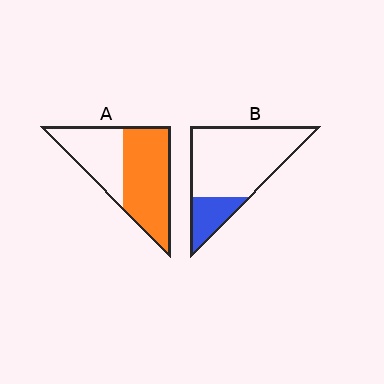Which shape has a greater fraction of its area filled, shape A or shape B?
Shape A.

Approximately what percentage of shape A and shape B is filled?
A is approximately 60% and B is approximately 20%.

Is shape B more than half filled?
No.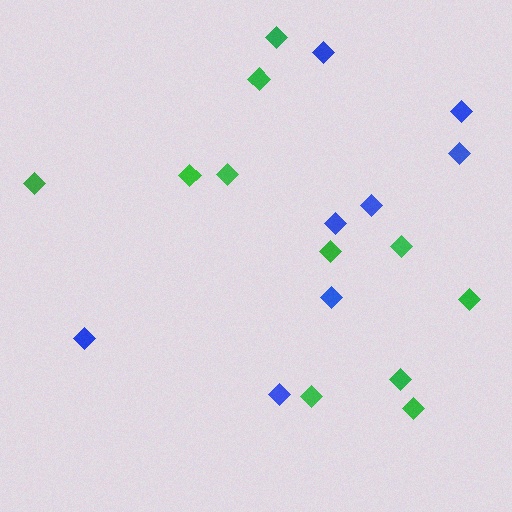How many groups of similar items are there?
There are 2 groups: one group of blue diamonds (8) and one group of green diamonds (11).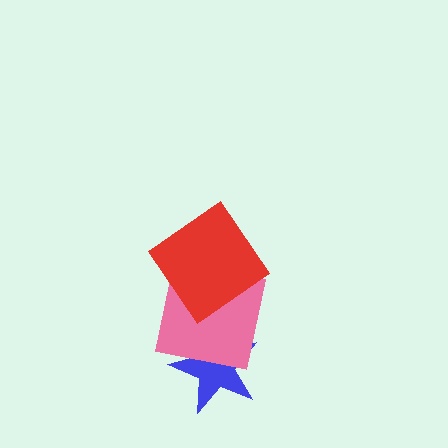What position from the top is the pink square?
The pink square is 2nd from the top.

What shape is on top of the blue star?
The pink square is on top of the blue star.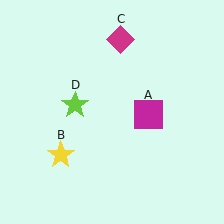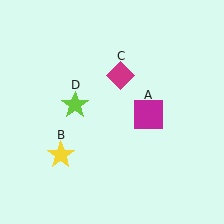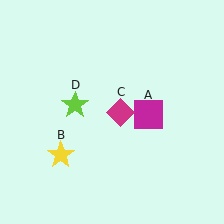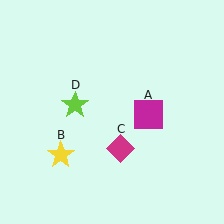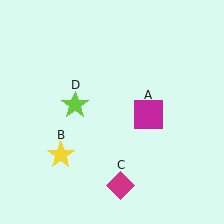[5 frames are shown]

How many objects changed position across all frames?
1 object changed position: magenta diamond (object C).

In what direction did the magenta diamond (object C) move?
The magenta diamond (object C) moved down.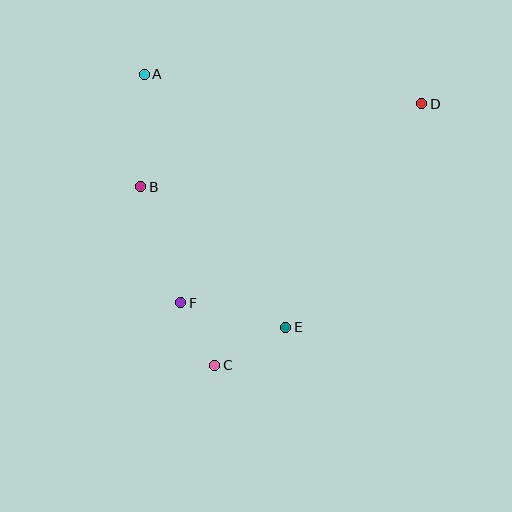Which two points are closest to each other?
Points C and F are closest to each other.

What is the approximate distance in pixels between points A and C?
The distance between A and C is approximately 300 pixels.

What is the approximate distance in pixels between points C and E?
The distance between C and E is approximately 81 pixels.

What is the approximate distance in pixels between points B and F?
The distance between B and F is approximately 123 pixels.